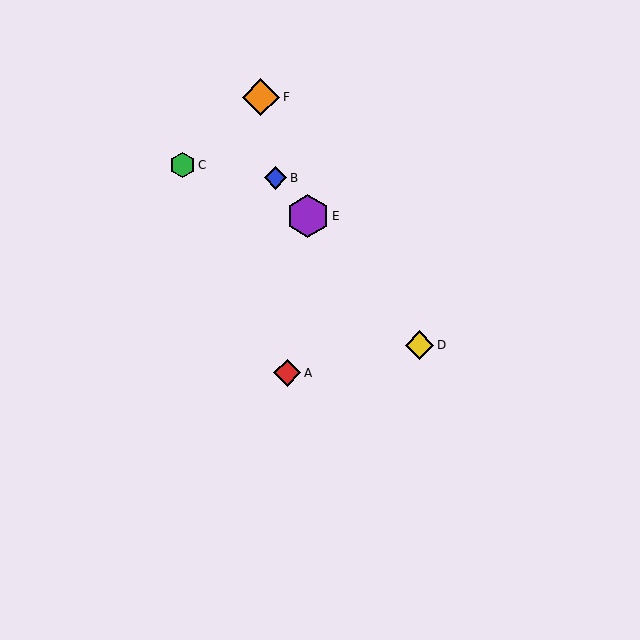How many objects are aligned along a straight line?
3 objects (B, D, E) are aligned along a straight line.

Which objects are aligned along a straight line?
Objects B, D, E are aligned along a straight line.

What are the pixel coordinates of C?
Object C is at (183, 165).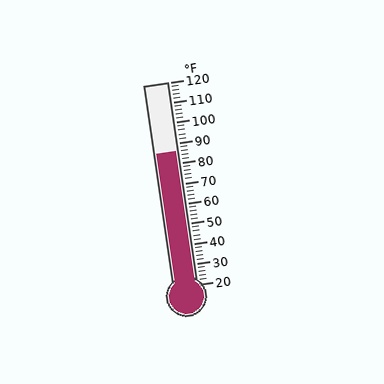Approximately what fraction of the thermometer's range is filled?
The thermometer is filled to approximately 65% of its range.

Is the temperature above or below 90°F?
The temperature is below 90°F.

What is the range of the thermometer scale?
The thermometer scale ranges from 20°F to 120°F.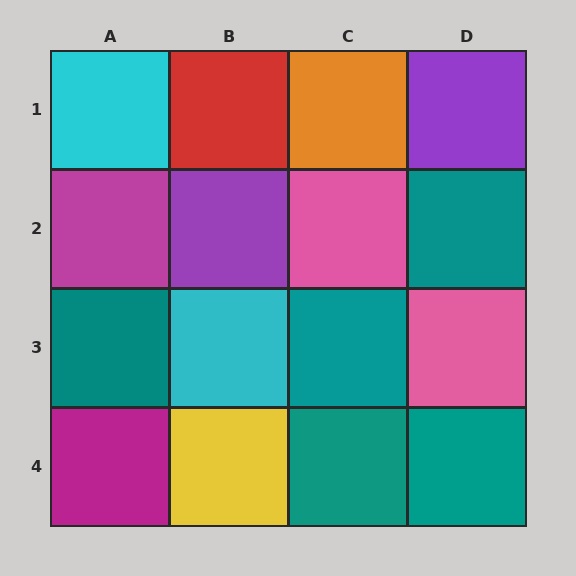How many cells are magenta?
2 cells are magenta.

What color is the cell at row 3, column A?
Teal.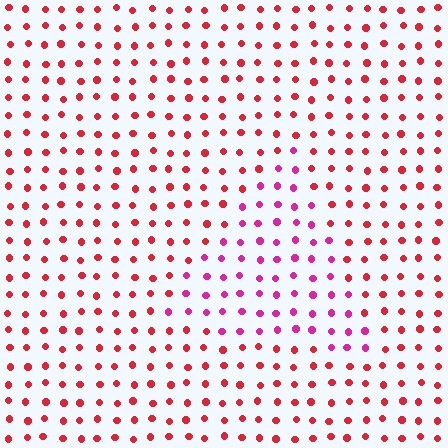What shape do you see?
I see a triangle.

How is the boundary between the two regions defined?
The boundary is defined purely by a slight shift in hue (about 37 degrees). Spacing, size, and orientation are identical on both sides.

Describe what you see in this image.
The image is filled with small red elements in a uniform arrangement. A triangle-shaped region is visible where the elements are tinted to a slightly different hue, forming a subtle color boundary.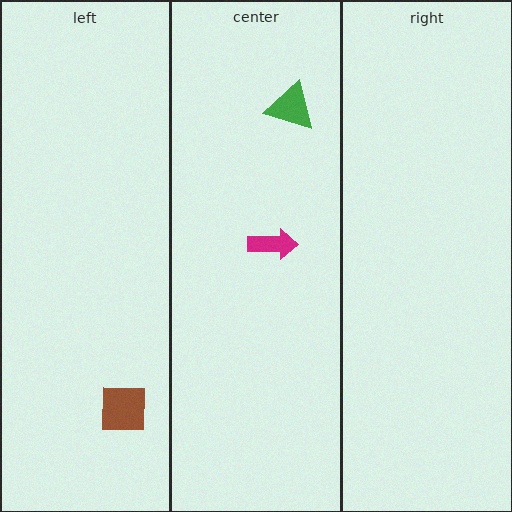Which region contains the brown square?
The left region.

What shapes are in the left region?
The brown square.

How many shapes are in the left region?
1.